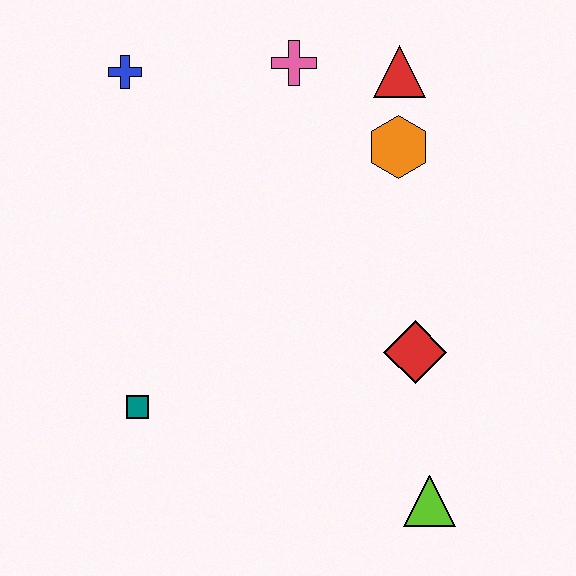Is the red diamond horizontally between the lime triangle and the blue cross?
Yes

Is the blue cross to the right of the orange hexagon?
No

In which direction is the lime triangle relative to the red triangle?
The lime triangle is below the red triangle.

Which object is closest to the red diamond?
The lime triangle is closest to the red diamond.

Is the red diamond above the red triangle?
No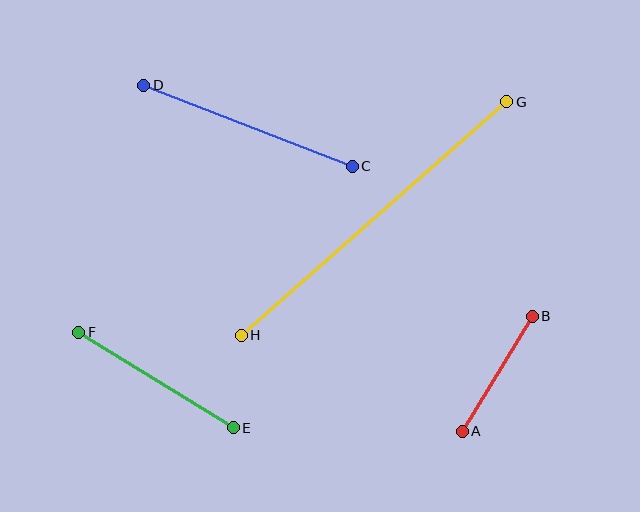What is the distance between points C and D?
The distance is approximately 224 pixels.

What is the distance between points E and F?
The distance is approximately 182 pixels.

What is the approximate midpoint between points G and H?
The midpoint is at approximately (374, 218) pixels.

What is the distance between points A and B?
The distance is approximately 134 pixels.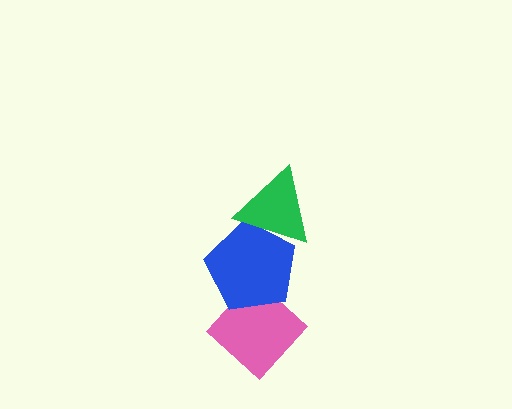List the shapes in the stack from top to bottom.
From top to bottom: the green triangle, the blue pentagon, the pink diamond.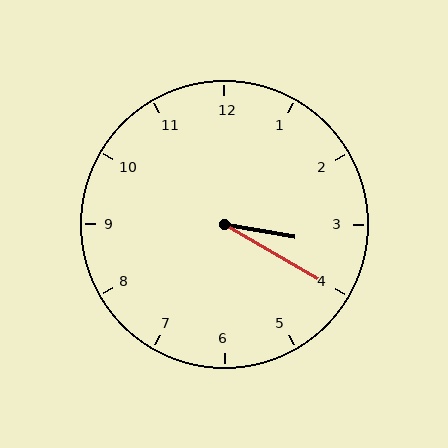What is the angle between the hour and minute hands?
Approximately 20 degrees.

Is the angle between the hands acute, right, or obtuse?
It is acute.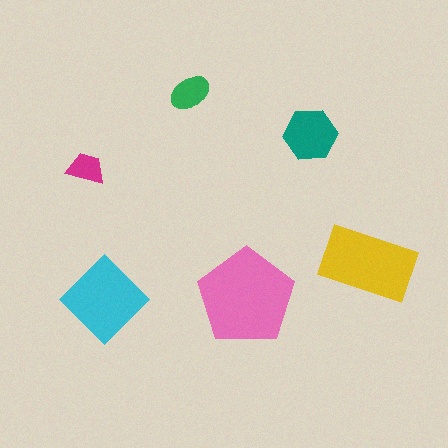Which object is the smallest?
The magenta trapezoid.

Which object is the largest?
The pink pentagon.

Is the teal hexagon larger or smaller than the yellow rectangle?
Smaller.